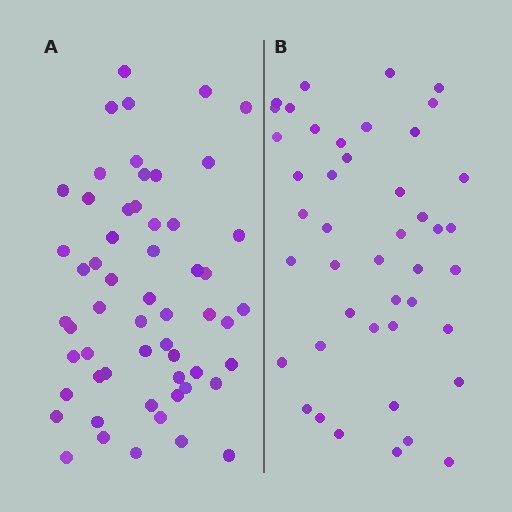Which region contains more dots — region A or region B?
Region A (the left region) has more dots.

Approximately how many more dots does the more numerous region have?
Region A has approximately 15 more dots than region B.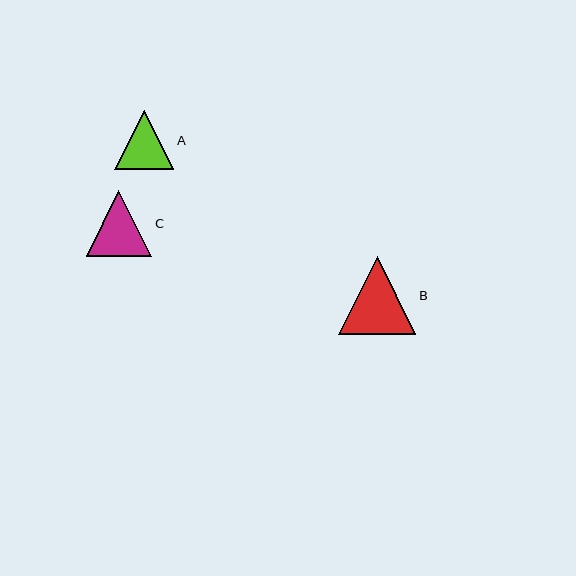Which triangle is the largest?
Triangle B is the largest with a size of approximately 77 pixels.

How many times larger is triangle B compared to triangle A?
Triangle B is approximately 1.3 times the size of triangle A.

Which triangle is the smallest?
Triangle A is the smallest with a size of approximately 59 pixels.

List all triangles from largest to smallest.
From largest to smallest: B, C, A.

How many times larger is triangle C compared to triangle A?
Triangle C is approximately 1.1 times the size of triangle A.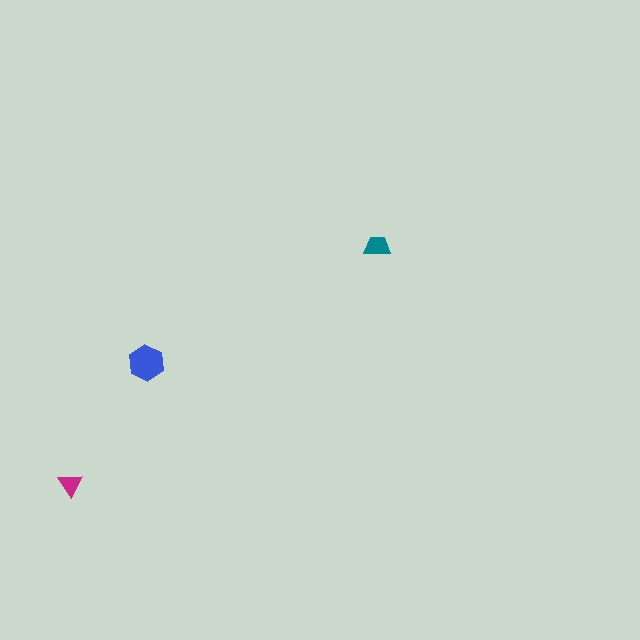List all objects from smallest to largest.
The magenta triangle, the teal trapezoid, the blue hexagon.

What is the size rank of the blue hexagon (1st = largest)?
1st.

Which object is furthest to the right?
The teal trapezoid is rightmost.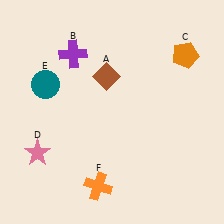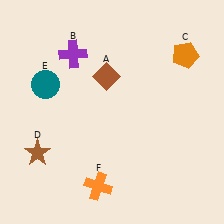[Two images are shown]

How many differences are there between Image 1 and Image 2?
There is 1 difference between the two images.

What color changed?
The star (D) changed from pink in Image 1 to brown in Image 2.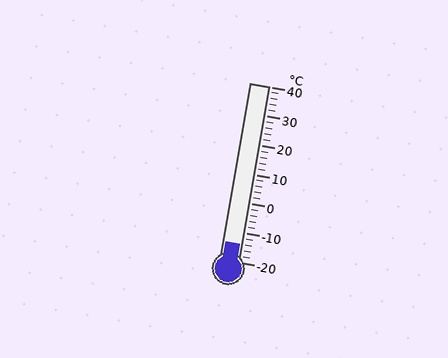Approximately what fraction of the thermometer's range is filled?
The thermometer is filled to approximately 10% of its range.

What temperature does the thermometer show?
The thermometer shows approximately -14°C.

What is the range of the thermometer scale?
The thermometer scale ranges from -20°C to 40°C.